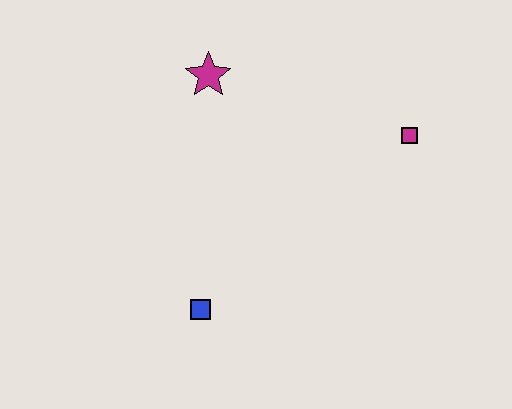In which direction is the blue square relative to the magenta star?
The blue square is below the magenta star.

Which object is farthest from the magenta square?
The blue square is farthest from the magenta square.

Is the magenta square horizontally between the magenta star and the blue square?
No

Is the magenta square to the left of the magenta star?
No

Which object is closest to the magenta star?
The magenta square is closest to the magenta star.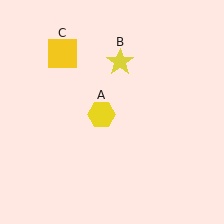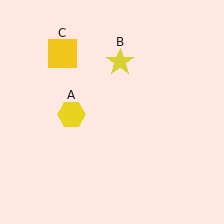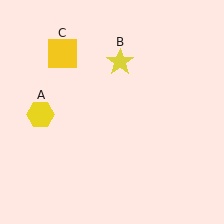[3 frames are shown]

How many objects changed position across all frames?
1 object changed position: yellow hexagon (object A).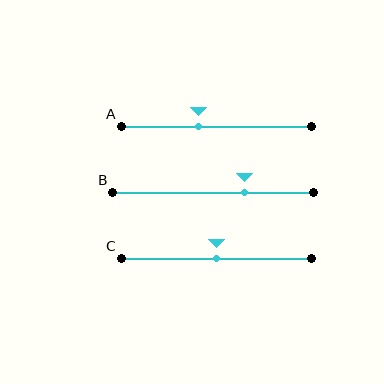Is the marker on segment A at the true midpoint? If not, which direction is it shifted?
No, the marker on segment A is shifted to the left by about 9% of the segment length.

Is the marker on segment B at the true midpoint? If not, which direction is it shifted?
No, the marker on segment B is shifted to the right by about 16% of the segment length.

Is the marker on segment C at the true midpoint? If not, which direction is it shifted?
Yes, the marker on segment C is at the true midpoint.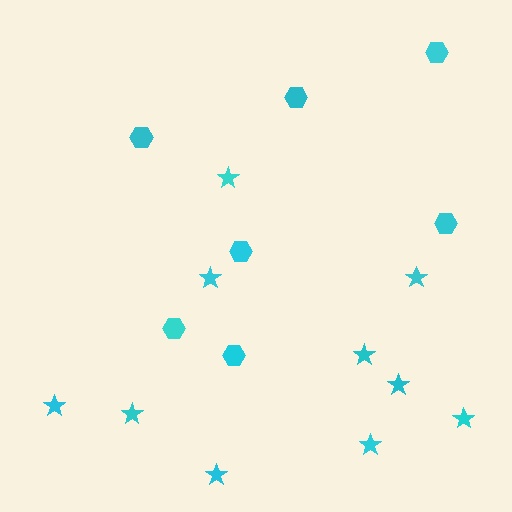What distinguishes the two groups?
There are 2 groups: one group of hexagons (7) and one group of stars (10).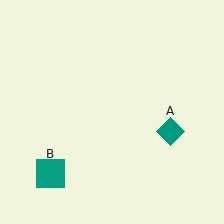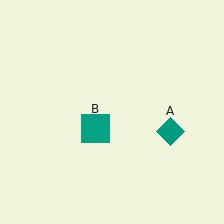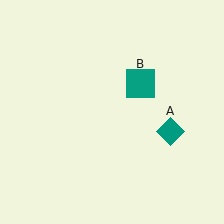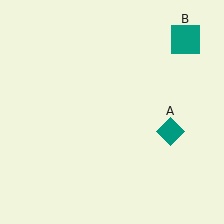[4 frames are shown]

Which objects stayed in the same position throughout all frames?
Teal diamond (object A) remained stationary.